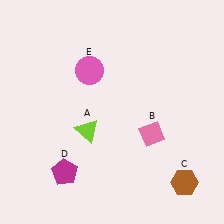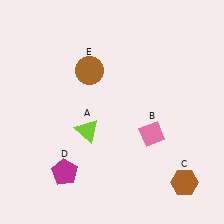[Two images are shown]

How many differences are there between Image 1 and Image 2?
There is 1 difference between the two images.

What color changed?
The circle (E) changed from pink in Image 1 to brown in Image 2.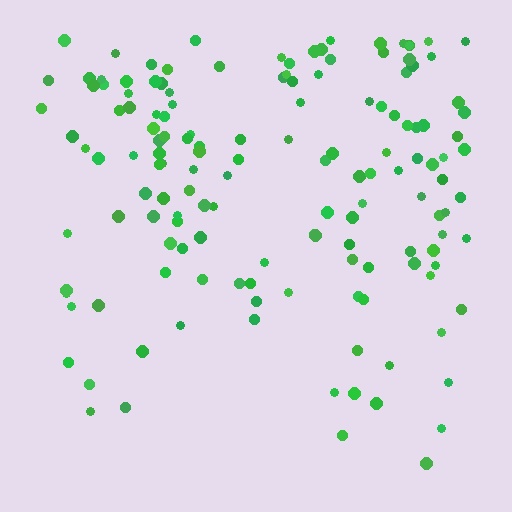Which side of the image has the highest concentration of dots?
The top.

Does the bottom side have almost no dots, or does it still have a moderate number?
Still a moderate number, just noticeably fewer than the top.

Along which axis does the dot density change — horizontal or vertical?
Vertical.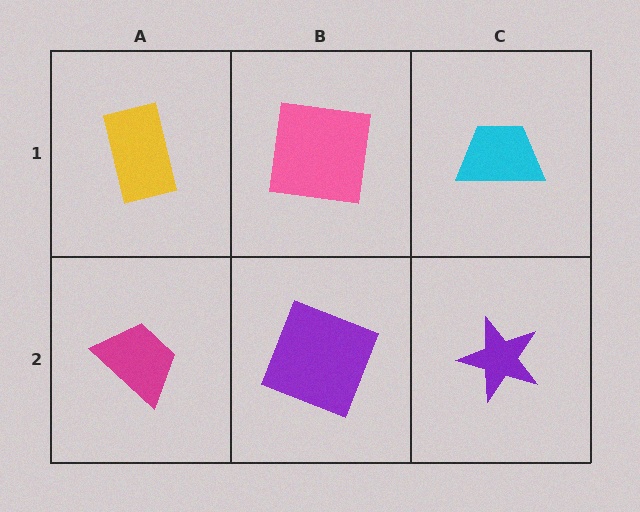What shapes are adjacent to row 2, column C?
A cyan trapezoid (row 1, column C), a purple square (row 2, column B).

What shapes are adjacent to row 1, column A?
A magenta trapezoid (row 2, column A), a pink square (row 1, column B).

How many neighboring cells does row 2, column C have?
2.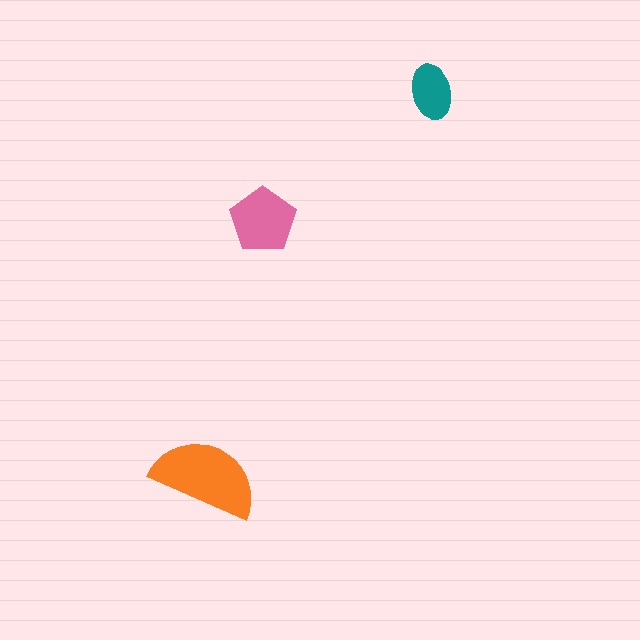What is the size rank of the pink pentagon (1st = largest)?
2nd.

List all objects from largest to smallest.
The orange semicircle, the pink pentagon, the teal ellipse.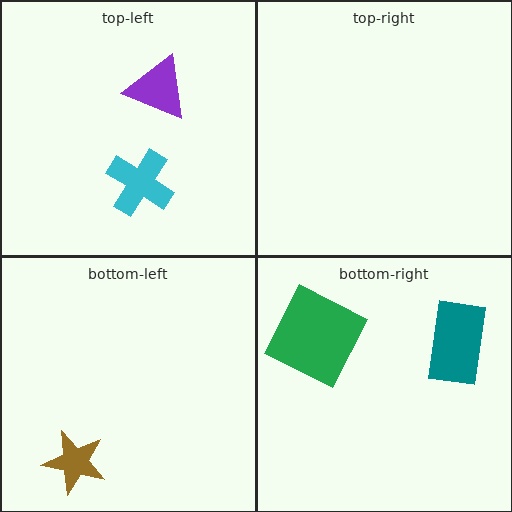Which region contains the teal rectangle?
The bottom-right region.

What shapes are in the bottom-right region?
The teal rectangle, the green square.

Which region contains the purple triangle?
The top-left region.